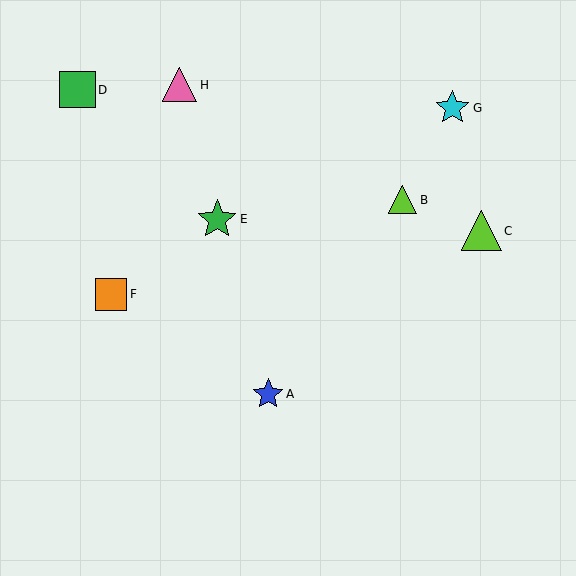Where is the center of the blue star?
The center of the blue star is at (268, 394).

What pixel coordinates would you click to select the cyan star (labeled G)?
Click at (452, 108) to select the cyan star G.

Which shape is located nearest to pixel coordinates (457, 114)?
The cyan star (labeled G) at (452, 108) is nearest to that location.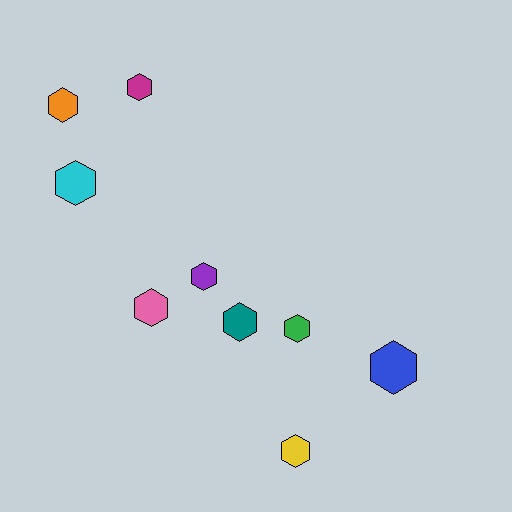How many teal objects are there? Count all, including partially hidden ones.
There is 1 teal object.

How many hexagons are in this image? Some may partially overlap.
There are 9 hexagons.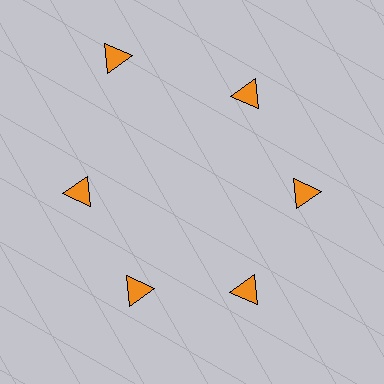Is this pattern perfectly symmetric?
No. The 6 orange triangles are arranged in a ring, but one element near the 11 o'clock position is pushed outward from the center, breaking the 6-fold rotational symmetry.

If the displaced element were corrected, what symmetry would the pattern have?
It would have 6-fold rotational symmetry — the pattern would map onto itself every 60 degrees.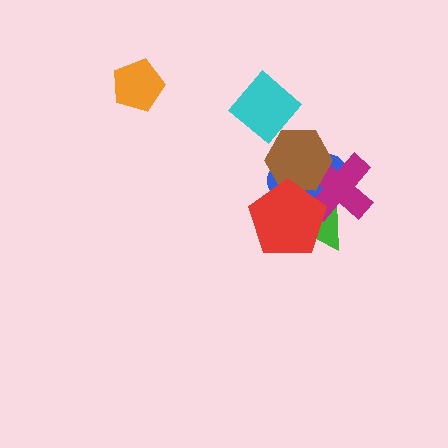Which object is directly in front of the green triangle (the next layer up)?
The blue ellipse is directly in front of the green triangle.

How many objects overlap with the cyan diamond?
1 object overlaps with the cyan diamond.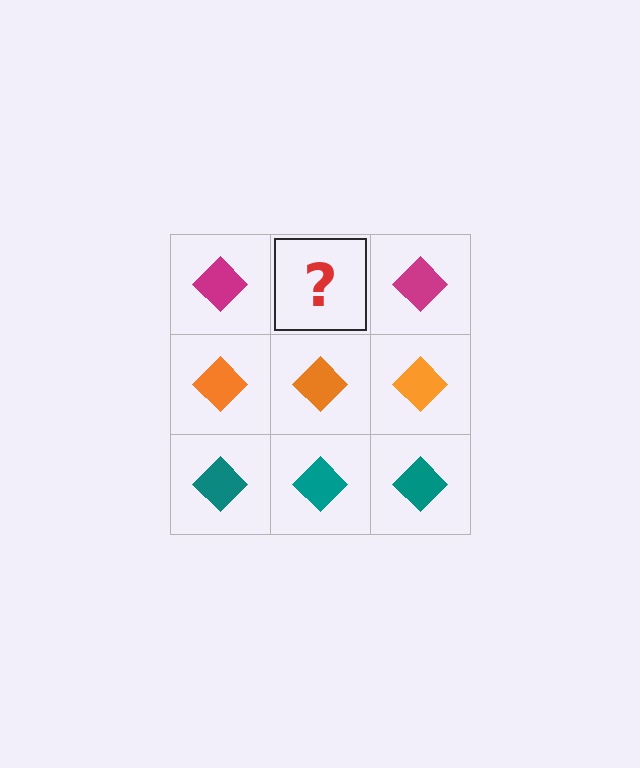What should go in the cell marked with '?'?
The missing cell should contain a magenta diamond.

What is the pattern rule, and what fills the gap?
The rule is that each row has a consistent color. The gap should be filled with a magenta diamond.